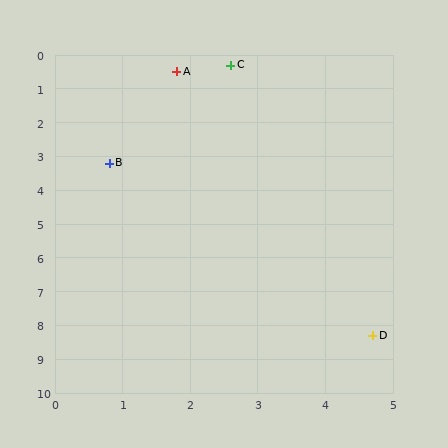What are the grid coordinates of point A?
Point A is at approximately (1.8, 0.5).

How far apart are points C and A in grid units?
Points C and A are about 0.8 grid units apart.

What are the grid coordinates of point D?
Point D is at approximately (4.7, 8.3).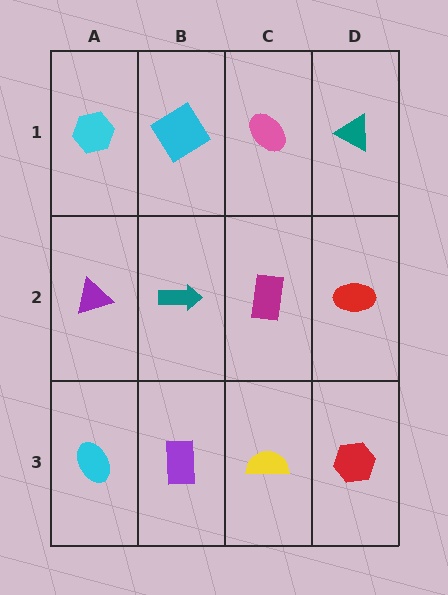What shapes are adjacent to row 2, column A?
A cyan hexagon (row 1, column A), a cyan ellipse (row 3, column A), a teal arrow (row 2, column B).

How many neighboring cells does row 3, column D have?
2.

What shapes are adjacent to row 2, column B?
A cyan diamond (row 1, column B), a purple rectangle (row 3, column B), a purple triangle (row 2, column A), a magenta rectangle (row 2, column C).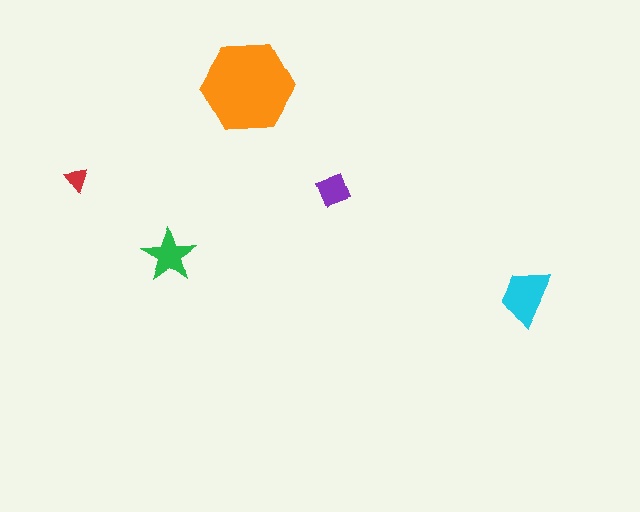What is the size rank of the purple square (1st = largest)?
4th.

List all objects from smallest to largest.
The red triangle, the purple square, the green star, the cyan trapezoid, the orange hexagon.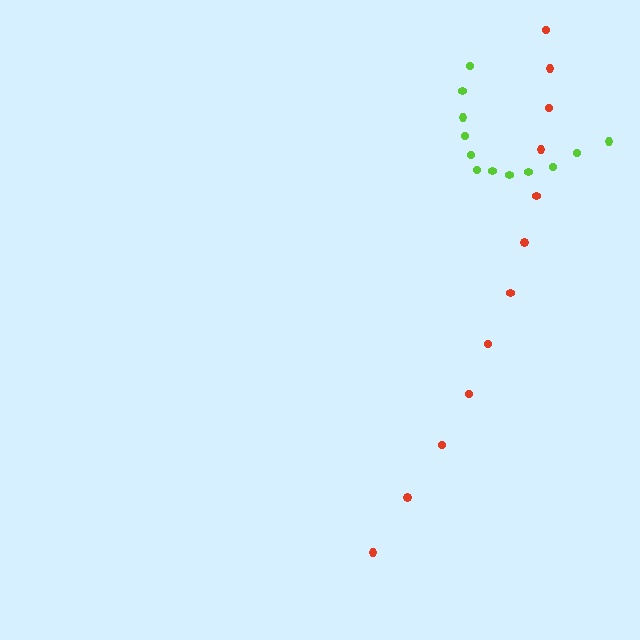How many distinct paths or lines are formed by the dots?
There are 2 distinct paths.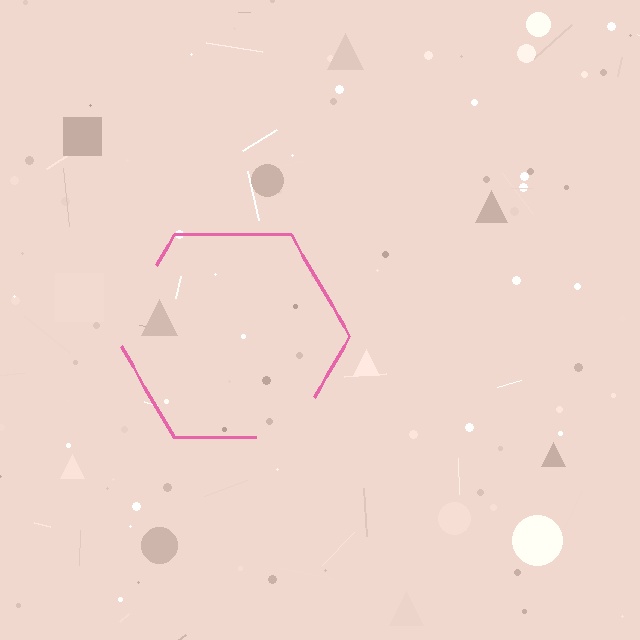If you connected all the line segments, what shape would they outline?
They would outline a hexagon.